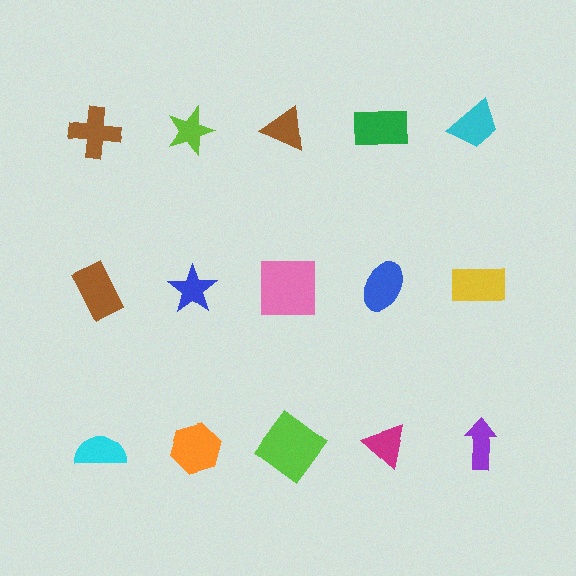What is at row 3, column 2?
An orange hexagon.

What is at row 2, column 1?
A brown rectangle.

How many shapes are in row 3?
5 shapes.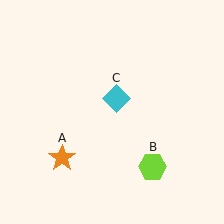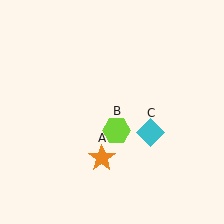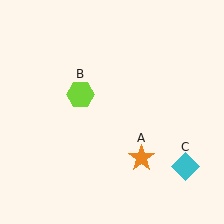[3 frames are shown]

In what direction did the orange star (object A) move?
The orange star (object A) moved right.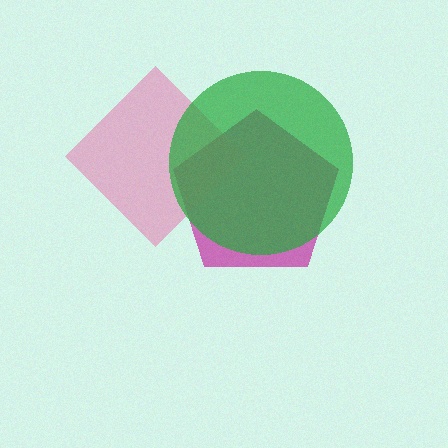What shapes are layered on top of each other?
The layered shapes are: a magenta pentagon, a pink diamond, a green circle.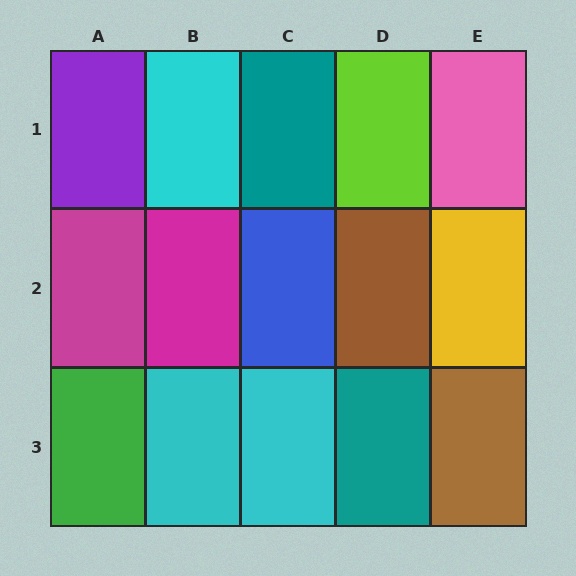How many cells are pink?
1 cell is pink.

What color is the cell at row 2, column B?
Magenta.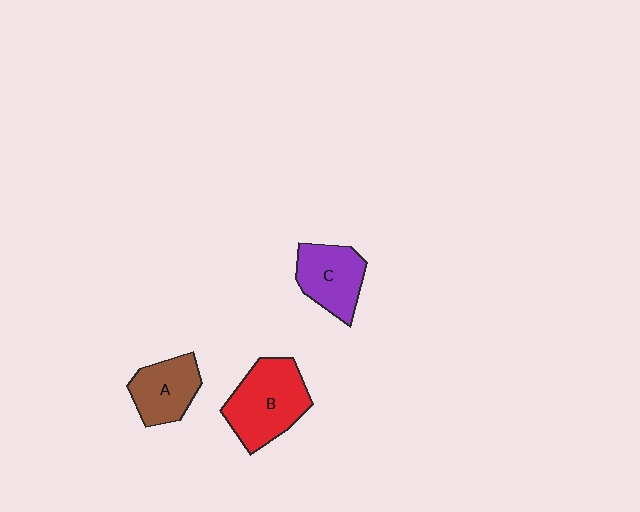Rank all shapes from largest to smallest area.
From largest to smallest: B (red), C (purple), A (brown).